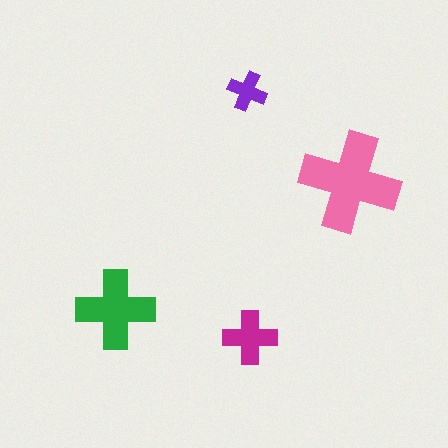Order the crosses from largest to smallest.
the pink one, the green one, the magenta one, the purple one.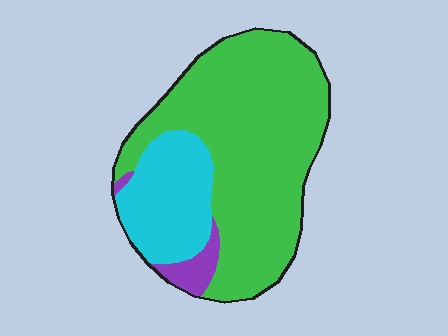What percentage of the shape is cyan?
Cyan takes up about one quarter (1/4) of the shape.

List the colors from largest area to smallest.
From largest to smallest: green, cyan, purple.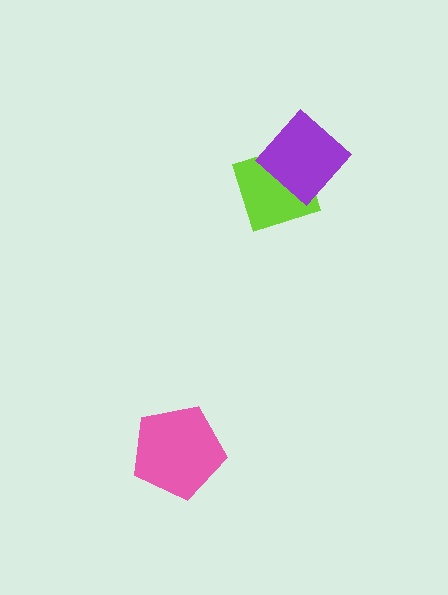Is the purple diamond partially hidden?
No, no other shape covers it.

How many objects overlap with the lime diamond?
1 object overlaps with the lime diamond.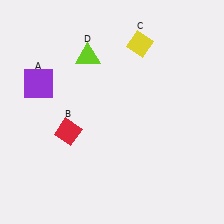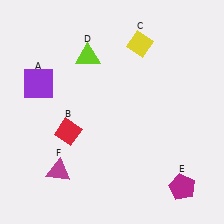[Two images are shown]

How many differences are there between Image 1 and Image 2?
There are 2 differences between the two images.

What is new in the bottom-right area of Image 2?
A magenta pentagon (E) was added in the bottom-right area of Image 2.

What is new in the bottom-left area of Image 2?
A magenta triangle (F) was added in the bottom-left area of Image 2.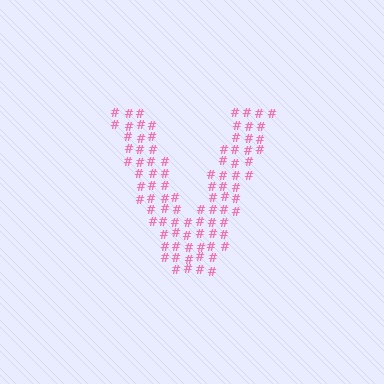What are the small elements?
The small elements are hash symbols.